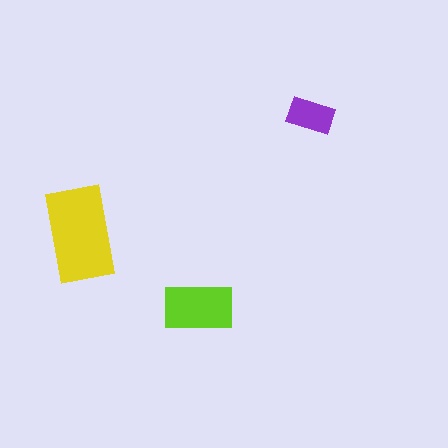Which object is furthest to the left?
The yellow rectangle is leftmost.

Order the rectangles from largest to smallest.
the yellow one, the lime one, the purple one.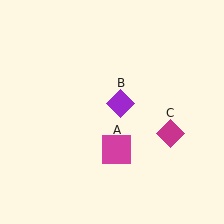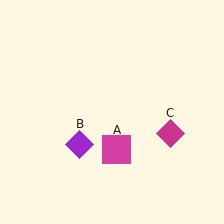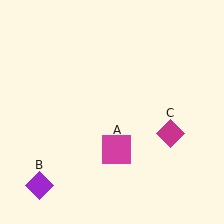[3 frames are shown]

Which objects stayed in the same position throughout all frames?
Magenta square (object A) and magenta diamond (object C) remained stationary.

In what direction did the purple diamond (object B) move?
The purple diamond (object B) moved down and to the left.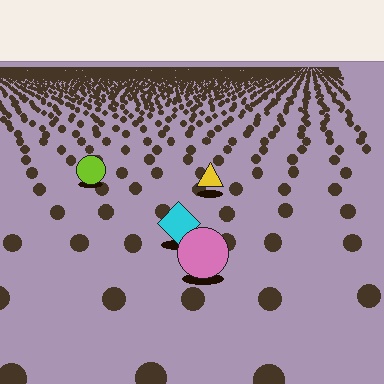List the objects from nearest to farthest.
From nearest to farthest: the pink circle, the cyan diamond, the yellow triangle, the lime circle.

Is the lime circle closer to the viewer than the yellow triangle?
No. The yellow triangle is closer — you can tell from the texture gradient: the ground texture is coarser near it.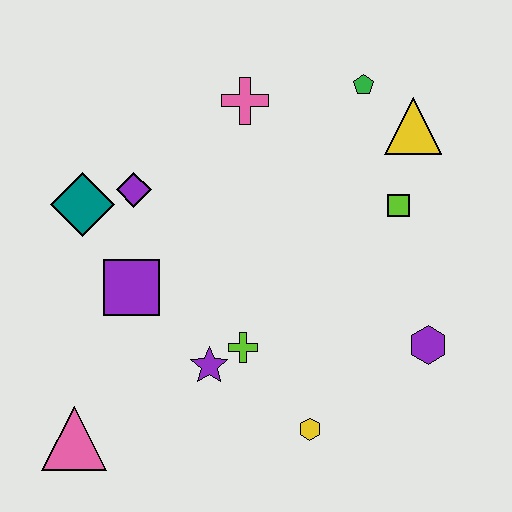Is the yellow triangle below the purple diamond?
No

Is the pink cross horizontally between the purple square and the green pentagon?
Yes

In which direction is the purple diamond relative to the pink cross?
The purple diamond is to the left of the pink cross.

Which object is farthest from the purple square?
The yellow triangle is farthest from the purple square.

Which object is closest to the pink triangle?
The purple star is closest to the pink triangle.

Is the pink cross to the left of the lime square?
Yes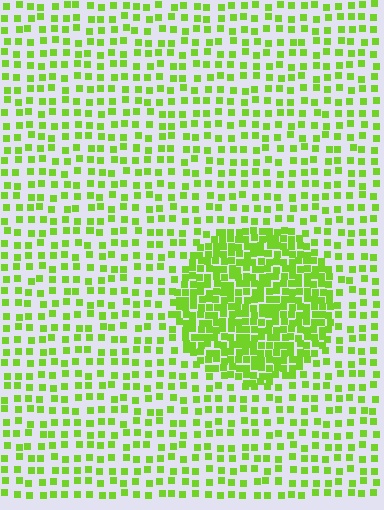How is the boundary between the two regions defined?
The boundary is defined by a change in element density (approximately 2.5x ratio). All elements are the same color, size, and shape.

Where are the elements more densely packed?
The elements are more densely packed inside the circle boundary.